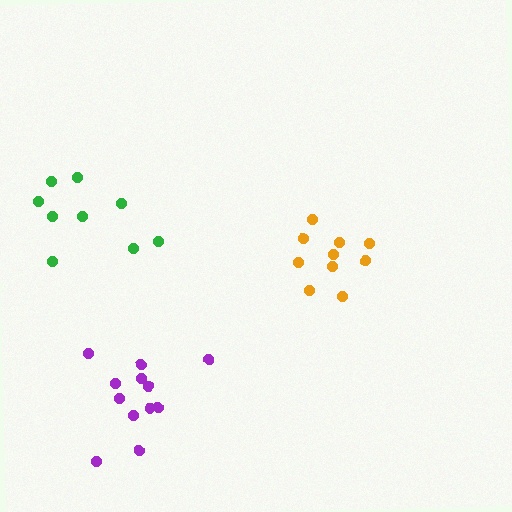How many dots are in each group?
Group 1: 10 dots, Group 2: 9 dots, Group 3: 12 dots (31 total).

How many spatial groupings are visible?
There are 3 spatial groupings.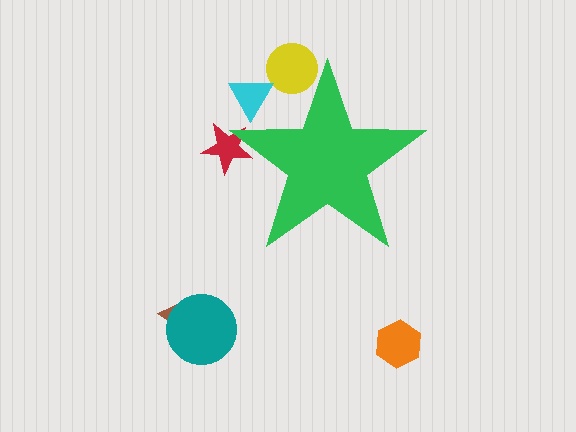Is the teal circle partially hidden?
No, the teal circle is fully visible.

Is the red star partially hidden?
Yes, the red star is partially hidden behind the green star.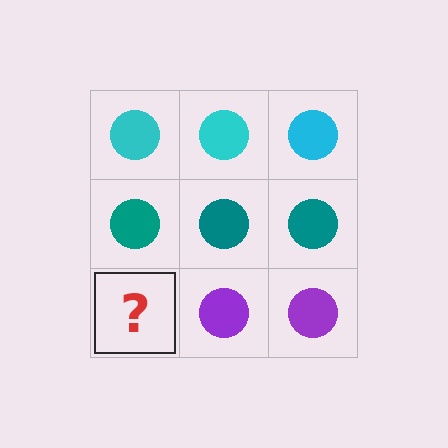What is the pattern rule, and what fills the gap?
The rule is that each row has a consistent color. The gap should be filled with a purple circle.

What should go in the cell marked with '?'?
The missing cell should contain a purple circle.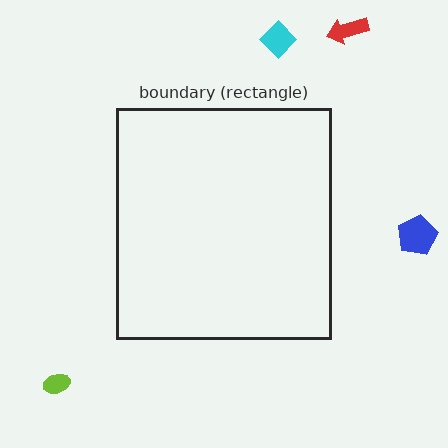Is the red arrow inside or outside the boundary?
Outside.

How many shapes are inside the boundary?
0 inside, 4 outside.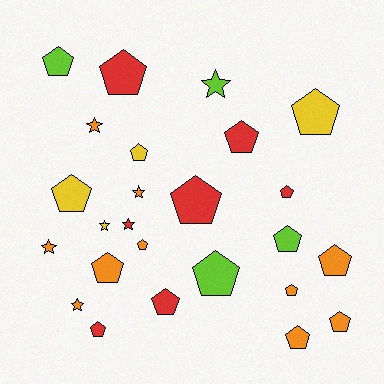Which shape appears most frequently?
Pentagon, with 18 objects.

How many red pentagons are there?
There are 6 red pentagons.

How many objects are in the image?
There are 25 objects.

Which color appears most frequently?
Orange, with 10 objects.